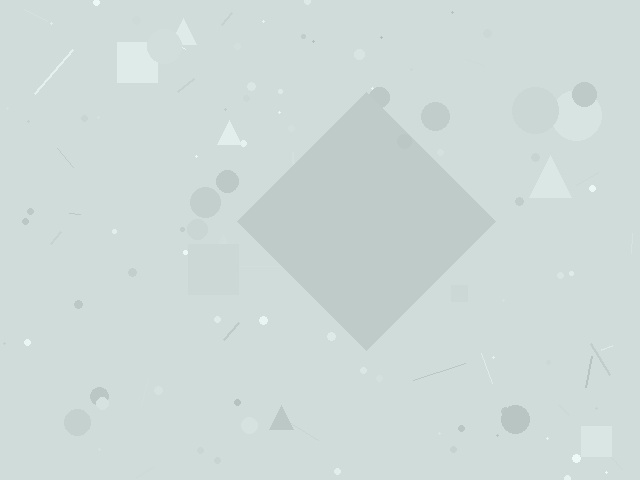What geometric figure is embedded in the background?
A diamond is embedded in the background.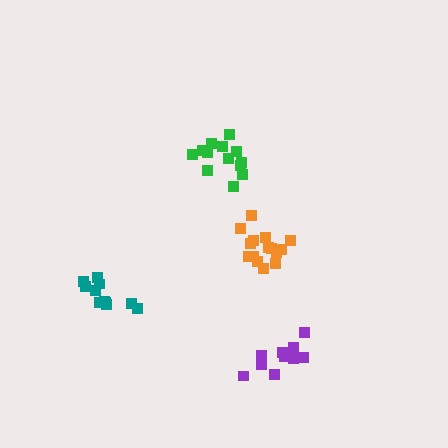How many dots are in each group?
Group 1: 13 dots, Group 2: 10 dots, Group 3: 11 dots, Group 4: 16 dots (50 total).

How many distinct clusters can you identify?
There are 4 distinct clusters.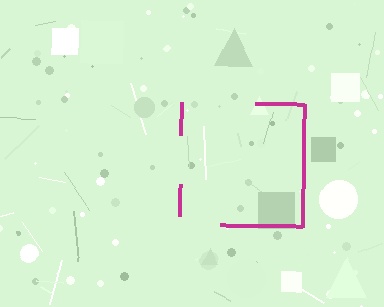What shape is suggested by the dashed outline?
The dashed outline suggests a square.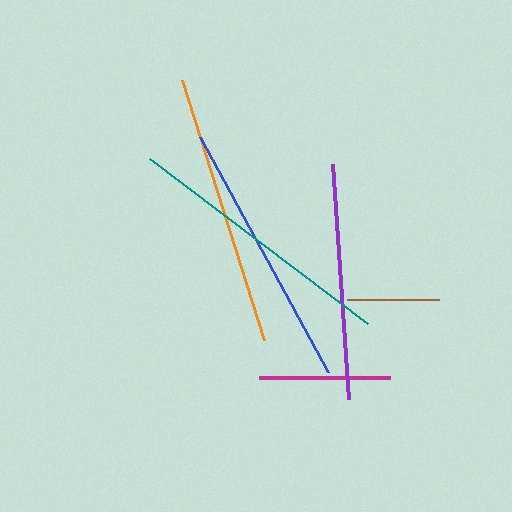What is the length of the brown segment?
The brown segment is approximately 92 pixels long.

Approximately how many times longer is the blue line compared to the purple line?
The blue line is approximately 1.1 times the length of the purple line.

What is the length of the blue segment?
The blue segment is approximately 267 pixels long.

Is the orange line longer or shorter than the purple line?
The orange line is longer than the purple line.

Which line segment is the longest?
The teal line is the longest at approximately 274 pixels.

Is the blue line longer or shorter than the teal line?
The teal line is longer than the blue line.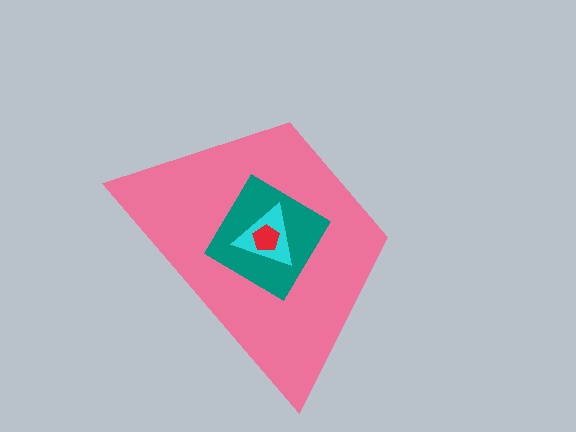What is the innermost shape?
The red pentagon.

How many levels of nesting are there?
4.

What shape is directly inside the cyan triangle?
The red pentagon.